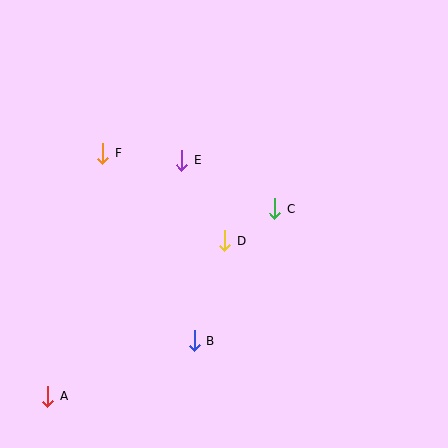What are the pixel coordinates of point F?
Point F is at (102, 153).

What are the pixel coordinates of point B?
Point B is at (194, 341).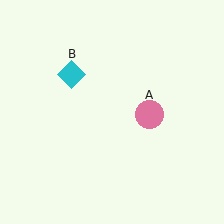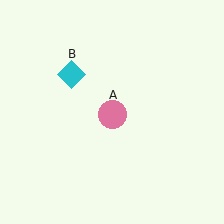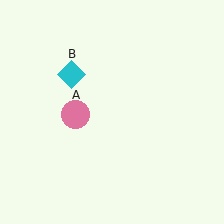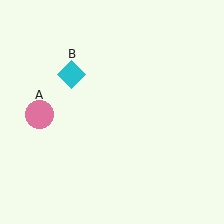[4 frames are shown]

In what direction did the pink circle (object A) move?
The pink circle (object A) moved left.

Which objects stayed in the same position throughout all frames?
Cyan diamond (object B) remained stationary.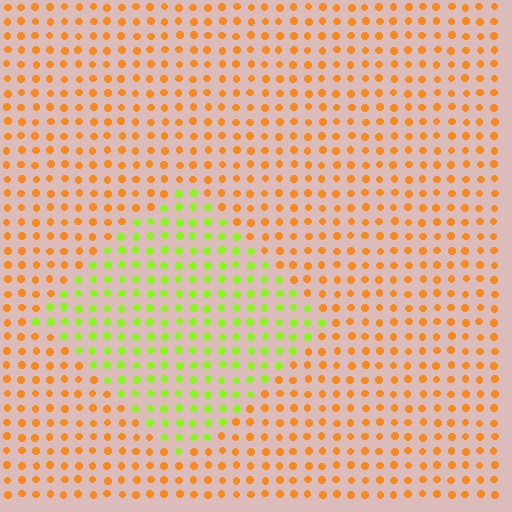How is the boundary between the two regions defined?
The boundary is defined purely by a slight shift in hue (about 61 degrees). Spacing, size, and orientation are identical on both sides.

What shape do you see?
I see a diamond.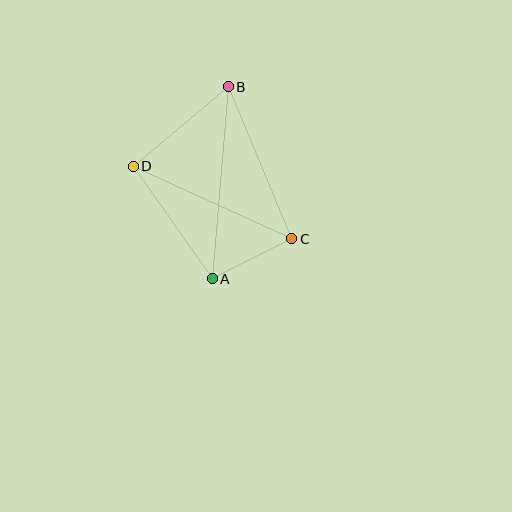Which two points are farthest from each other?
Points A and B are farthest from each other.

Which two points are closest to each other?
Points A and C are closest to each other.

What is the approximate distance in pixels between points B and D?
The distance between B and D is approximately 124 pixels.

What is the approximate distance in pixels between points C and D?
The distance between C and D is approximately 174 pixels.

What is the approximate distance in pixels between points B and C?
The distance between B and C is approximately 165 pixels.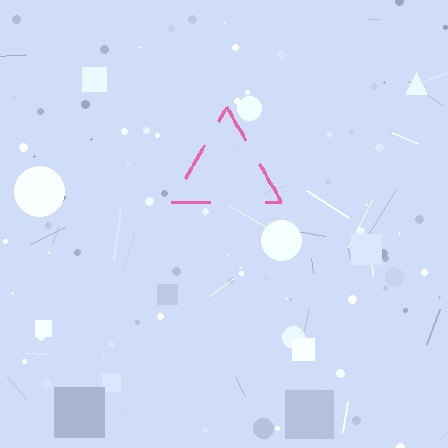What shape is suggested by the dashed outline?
The dashed outline suggests a triangle.